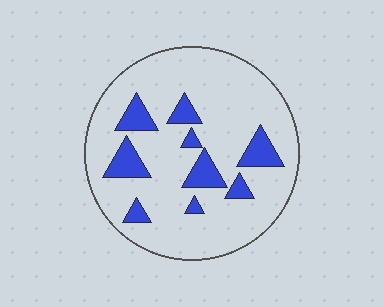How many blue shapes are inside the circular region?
9.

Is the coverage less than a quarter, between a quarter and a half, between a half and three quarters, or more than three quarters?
Less than a quarter.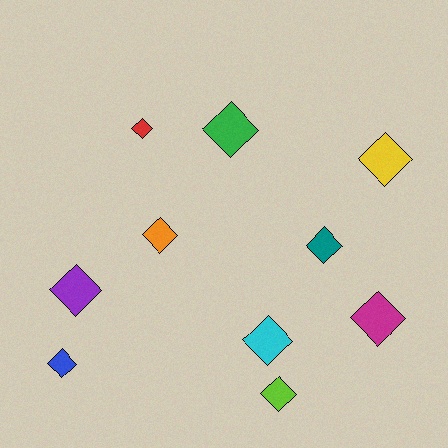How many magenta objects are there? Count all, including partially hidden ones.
There is 1 magenta object.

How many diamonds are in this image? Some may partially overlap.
There are 10 diamonds.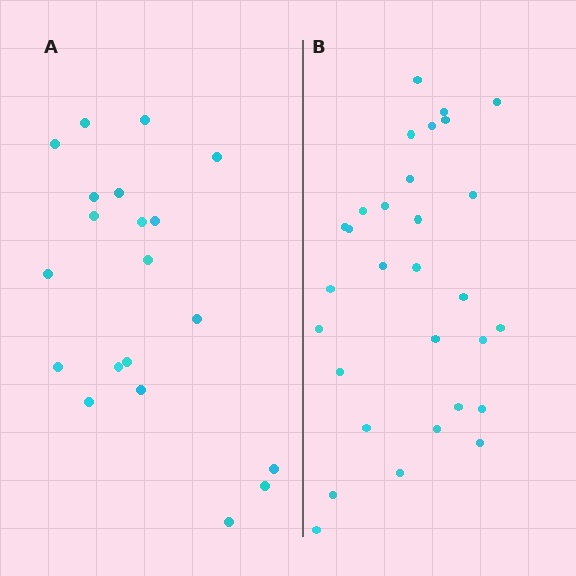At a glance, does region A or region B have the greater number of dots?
Region B (the right region) has more dots.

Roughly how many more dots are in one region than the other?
Region B has roughly 10 or so more dots than region A.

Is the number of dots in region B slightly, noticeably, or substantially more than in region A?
Region B has substantially more. The ratio is roughly 1.5 to 1.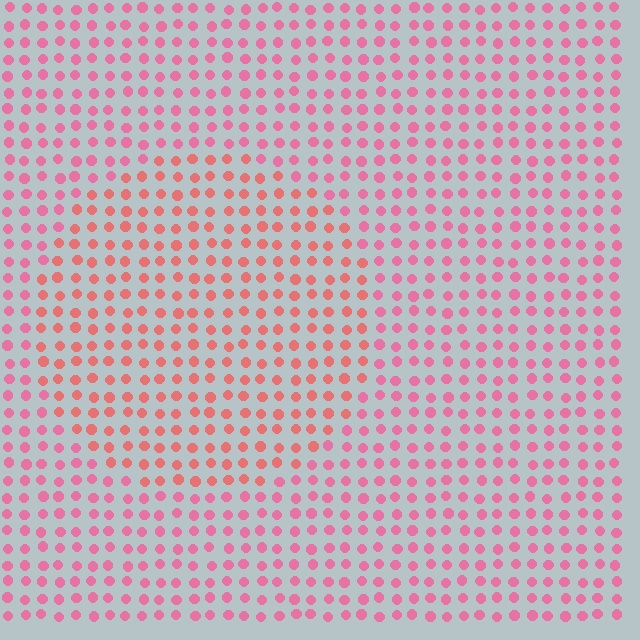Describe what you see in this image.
The image is filled with small pink elements in a uniform arrangement. A circle-shaped region is visible where the elements are tinted to a slightly different hue, forming a subtle color boundary.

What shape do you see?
I see a circle.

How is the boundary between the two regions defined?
The boundary is defined purely by a slight shift in hue (about 26 degrees). Spacing, size, and orientation are identical on both sides.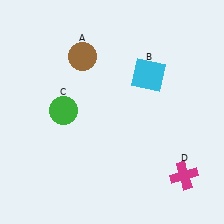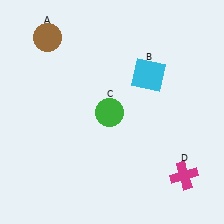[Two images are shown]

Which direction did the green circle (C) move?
The green circle (C) moved right.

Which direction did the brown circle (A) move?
The brown circle (A) moved left.